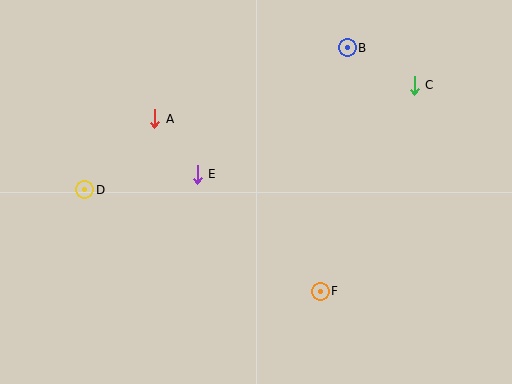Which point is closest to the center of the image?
Point E at (197, 174) is closest to the center.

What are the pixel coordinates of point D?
Point D is at (85, 190).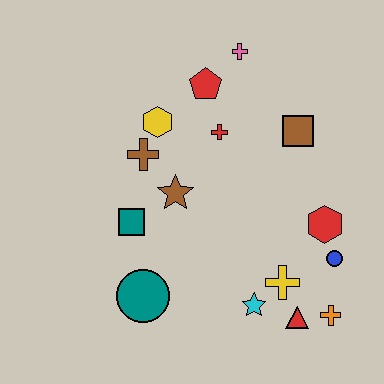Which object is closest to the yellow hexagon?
The brown cross is closest to the yellow hexagon.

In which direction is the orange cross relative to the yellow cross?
The orange cross is to the right of the yellow cross.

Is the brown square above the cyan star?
Yes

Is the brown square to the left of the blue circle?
Yes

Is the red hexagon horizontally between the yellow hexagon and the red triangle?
No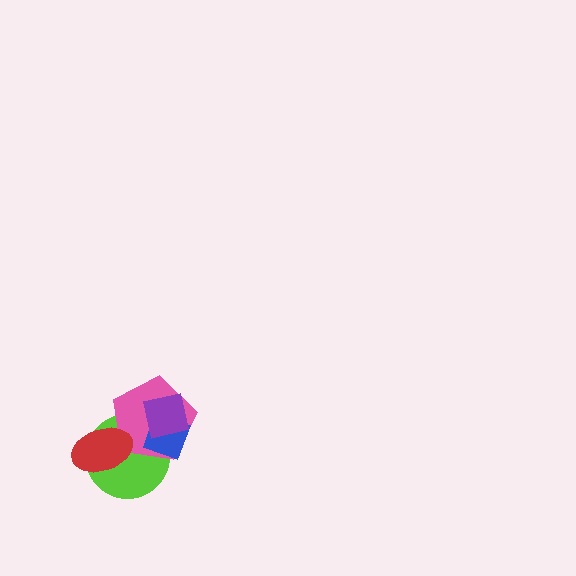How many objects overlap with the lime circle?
4 objects overlap with the lime circle.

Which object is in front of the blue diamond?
The purple square is in front of the blue diamond.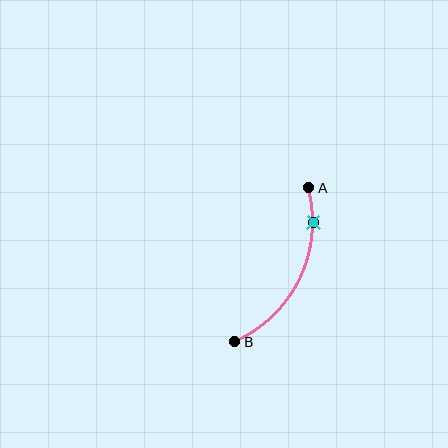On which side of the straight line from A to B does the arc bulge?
The arc bulges to the right of the straight line connecting A and B.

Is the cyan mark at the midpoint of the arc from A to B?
No. The cyan mark lies on the arc but is closer to endpoint A. The arc midpoint would be at the point on the curve equidistant along the arc from both A and B.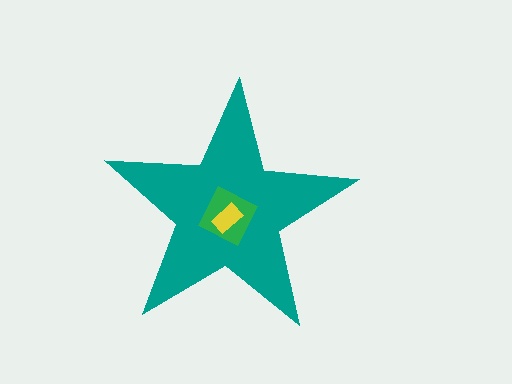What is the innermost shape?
The yellow rectangle.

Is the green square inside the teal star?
Yes.